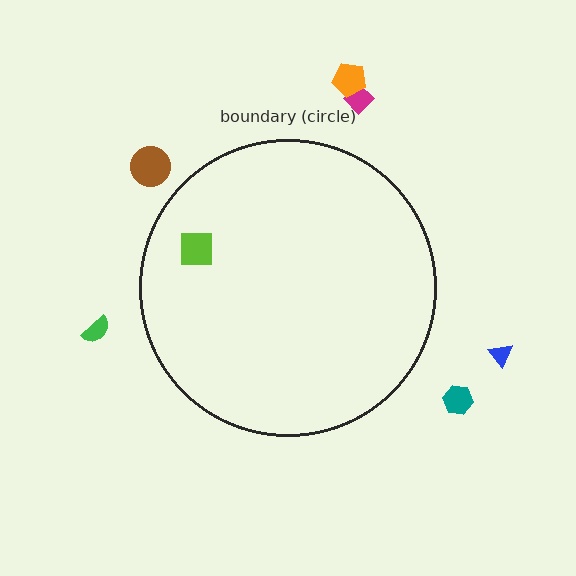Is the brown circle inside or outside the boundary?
Outside.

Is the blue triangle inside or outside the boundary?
Outside.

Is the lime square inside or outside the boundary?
Inside.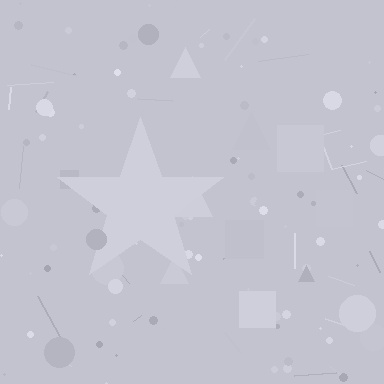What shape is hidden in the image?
A star is hidden in the image.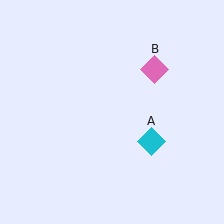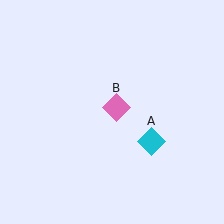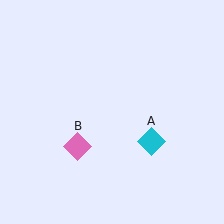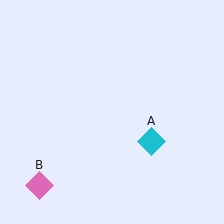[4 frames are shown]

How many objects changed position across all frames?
1 object changed position: pink diamond (object B).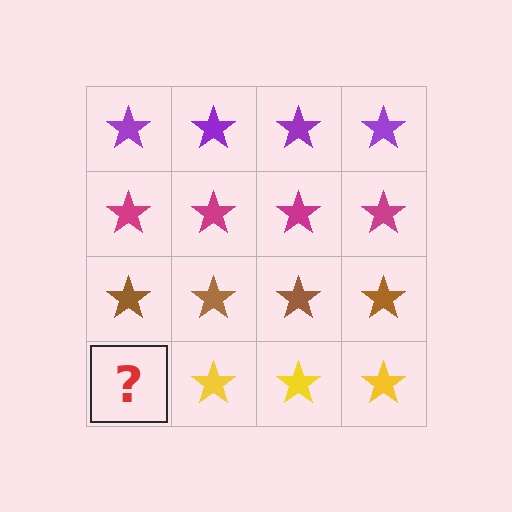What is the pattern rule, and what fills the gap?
The rule is that each row has a consistent color. The gap should be filled with a yellow star.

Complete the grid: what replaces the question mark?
The question mark should be replaced with a yellow star.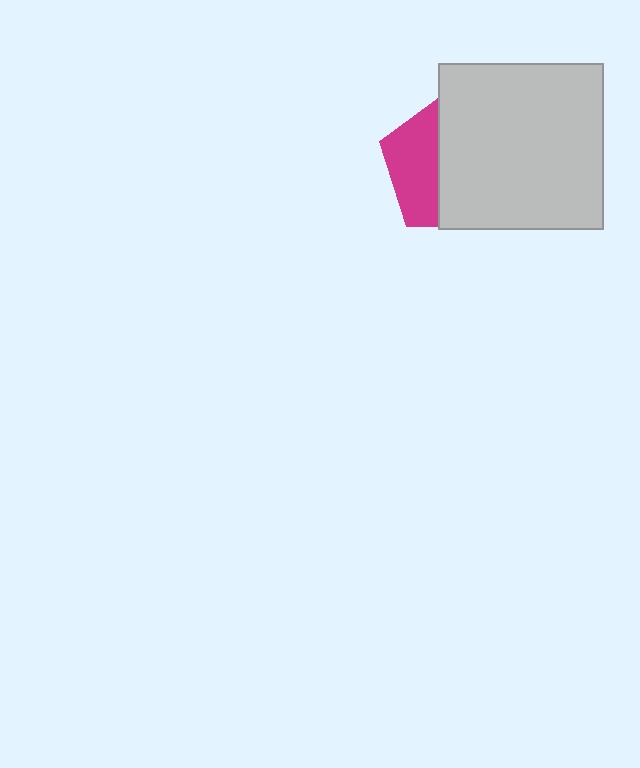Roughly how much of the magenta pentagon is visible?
A small part of it is visible (roughly 36%).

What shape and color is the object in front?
The object in front is a light gray square.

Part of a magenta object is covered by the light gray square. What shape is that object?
It is a pentagon.